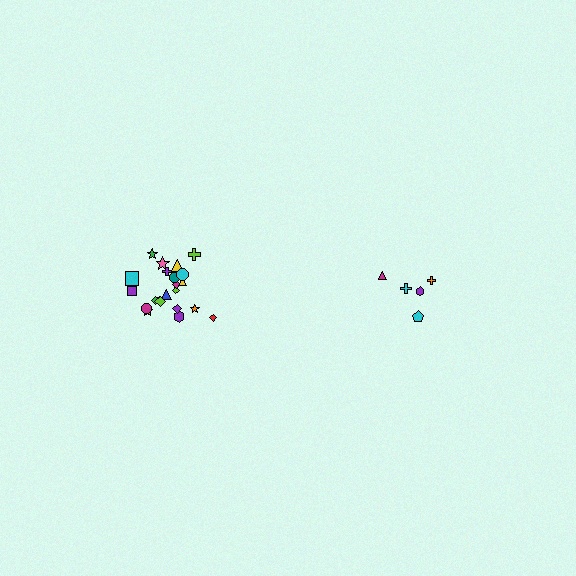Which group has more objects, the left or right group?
The left group.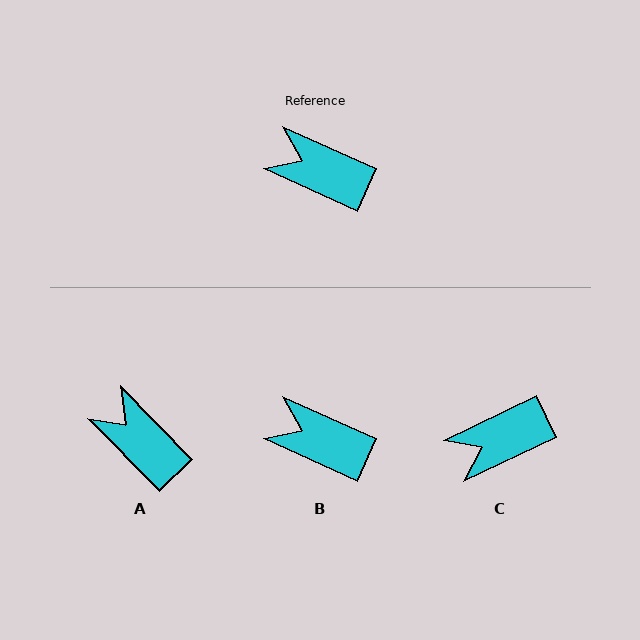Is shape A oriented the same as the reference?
No, it is off by about 21 degrees.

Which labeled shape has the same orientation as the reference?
B.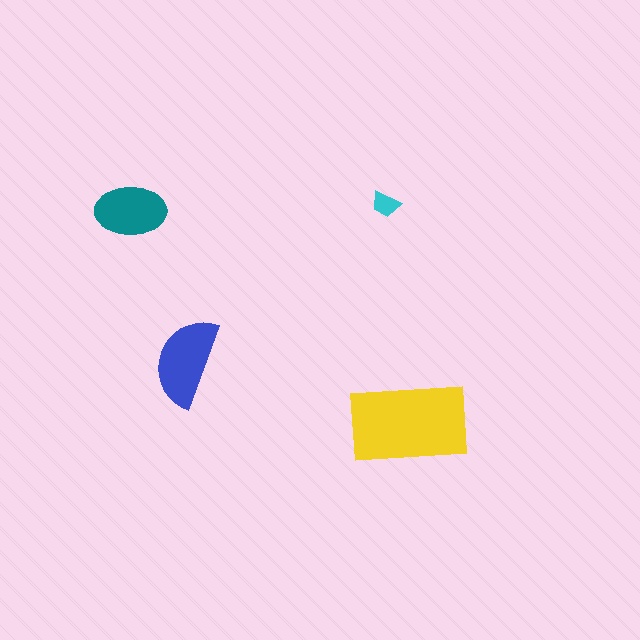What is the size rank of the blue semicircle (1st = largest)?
2nd.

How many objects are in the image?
There are 4 objects in the image.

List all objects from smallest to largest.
The cyan trapezoid, the teal ellipse, the blue semicircle, the yellow rectangle.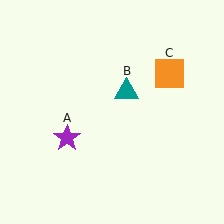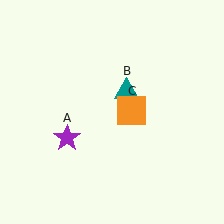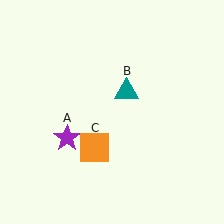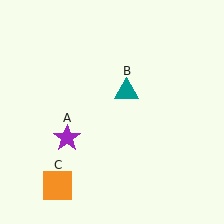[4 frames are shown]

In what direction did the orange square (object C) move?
The orange square (object C) moved down and to the left.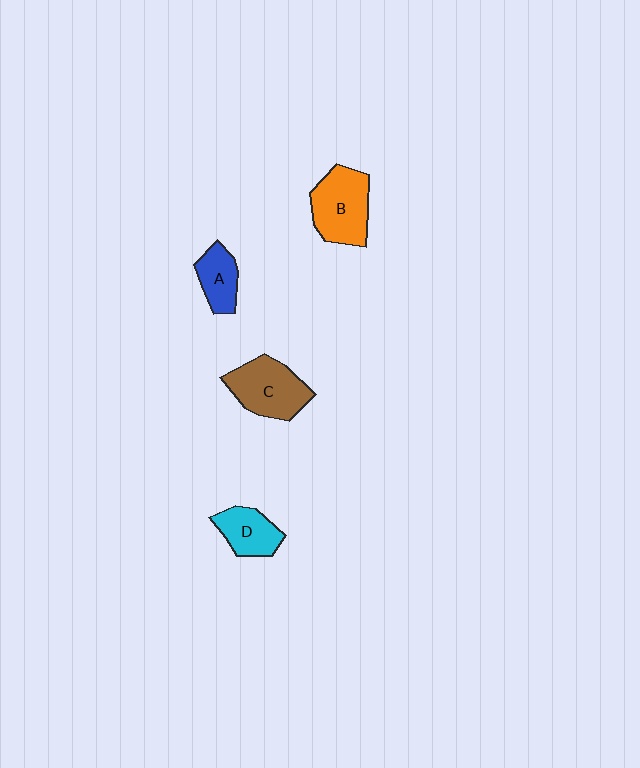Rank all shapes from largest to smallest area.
From largest to smallest: B (orange), C (brown), D (cyan), A (blue).